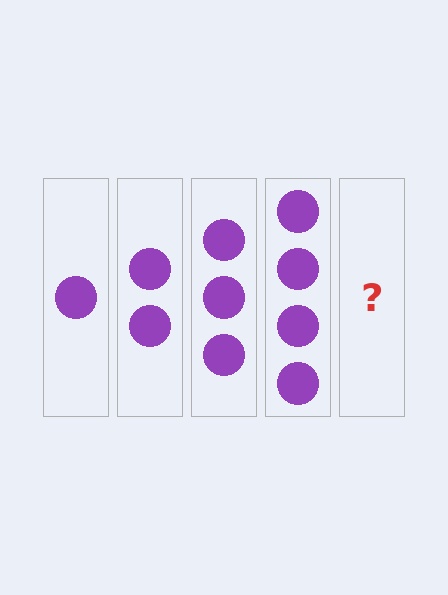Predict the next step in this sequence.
The next step is 5 circles.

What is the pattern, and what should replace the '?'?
The pattern is that each step adds one more circle. The '?' should be 5 circles.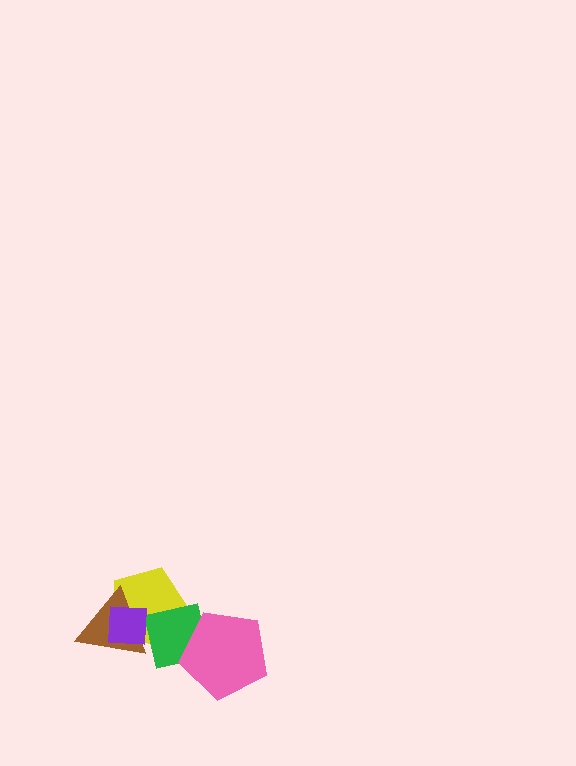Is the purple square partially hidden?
No, no other shape covers it.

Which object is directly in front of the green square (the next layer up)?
The brown triangle is directly in front of the green square.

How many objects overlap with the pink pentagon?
1 object overlaps with the pink pentagon.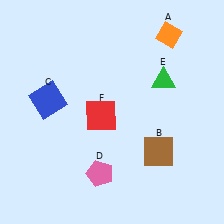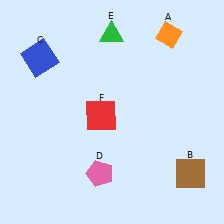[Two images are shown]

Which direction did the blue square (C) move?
The blue square (C) moved up.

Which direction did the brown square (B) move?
The brown square (B) moved right.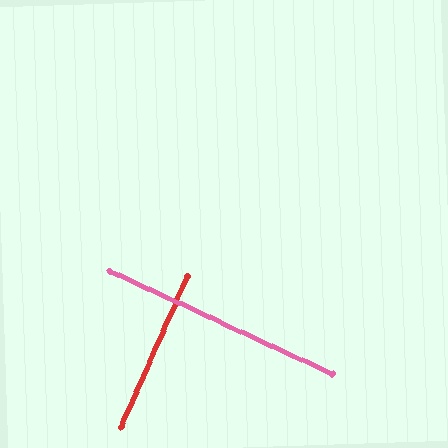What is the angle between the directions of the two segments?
Approximately 89 degrees.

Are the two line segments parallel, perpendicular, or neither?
Perpendicular — they meet at approximately 89°.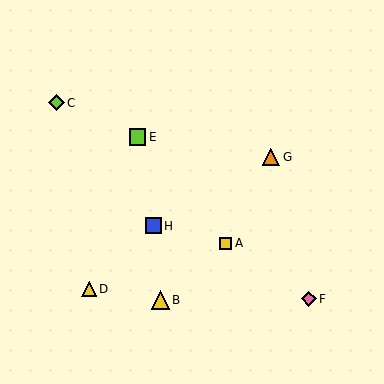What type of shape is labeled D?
Shape D is a yellow triangle.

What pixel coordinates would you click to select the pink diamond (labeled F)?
Click at (309, 299) to select the pink diamond F.